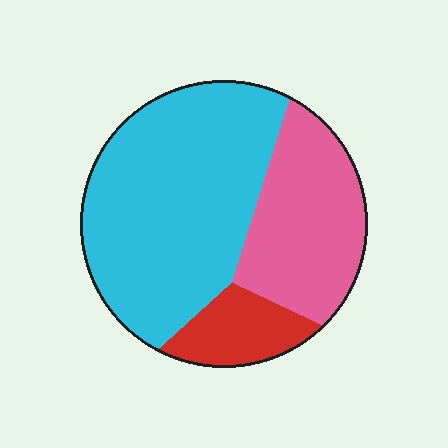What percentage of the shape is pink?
Pink takes up about one third (1/3) of the shape.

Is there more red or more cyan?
Cyan.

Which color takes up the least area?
Red, at roughly 10%.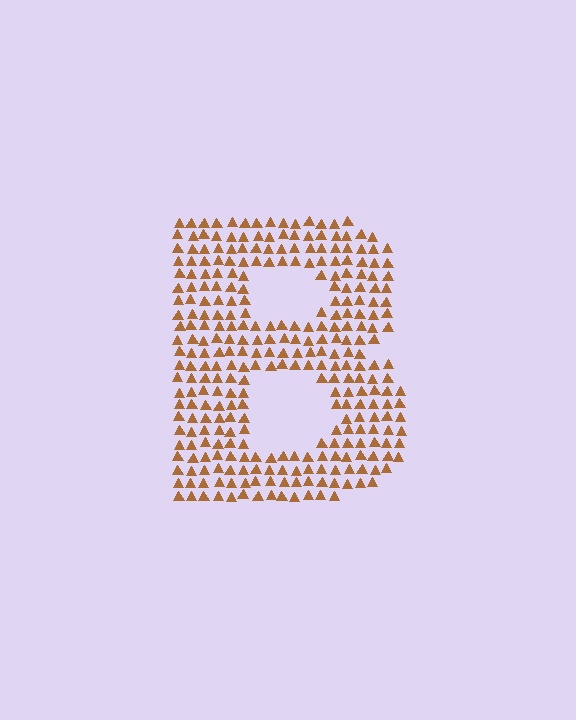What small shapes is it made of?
It is made of small triangles.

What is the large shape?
The large shape is the letter B.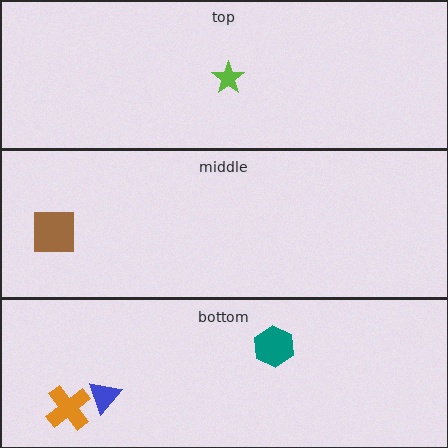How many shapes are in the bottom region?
3.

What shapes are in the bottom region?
The orange cross, the blue triangle, the teal hexagon.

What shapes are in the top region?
The lime star.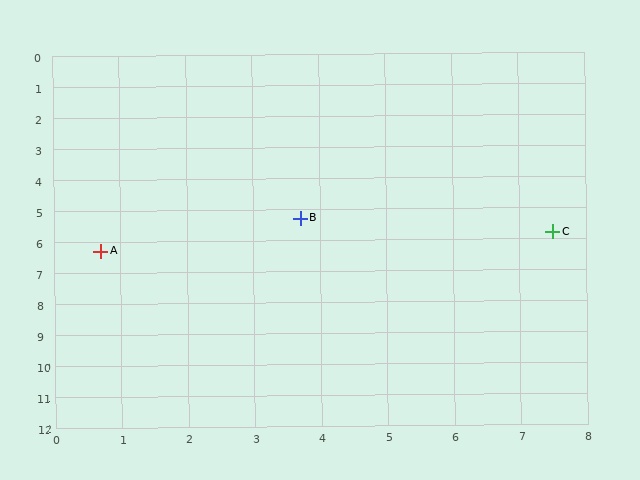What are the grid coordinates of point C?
Point C is at approximately (7.5, 5.8).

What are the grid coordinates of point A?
Point A is at approximately (0.7, 6.3).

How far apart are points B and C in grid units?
Points B and C are about 3.8 grid units apart.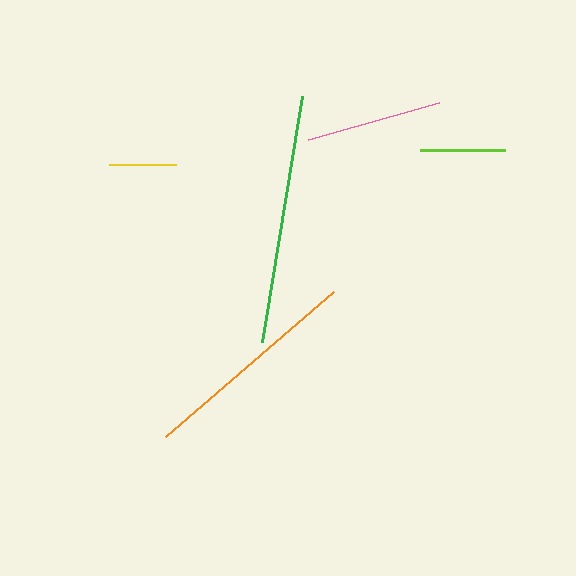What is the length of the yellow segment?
The yellow segment is approximately 68 pixels long.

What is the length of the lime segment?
The lime segment is approximately 85 pixels long.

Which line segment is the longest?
The green line is the longest at approximately 249 pixels.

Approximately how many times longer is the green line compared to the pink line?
The green line is approximately 1.8 times the length of the pink line.